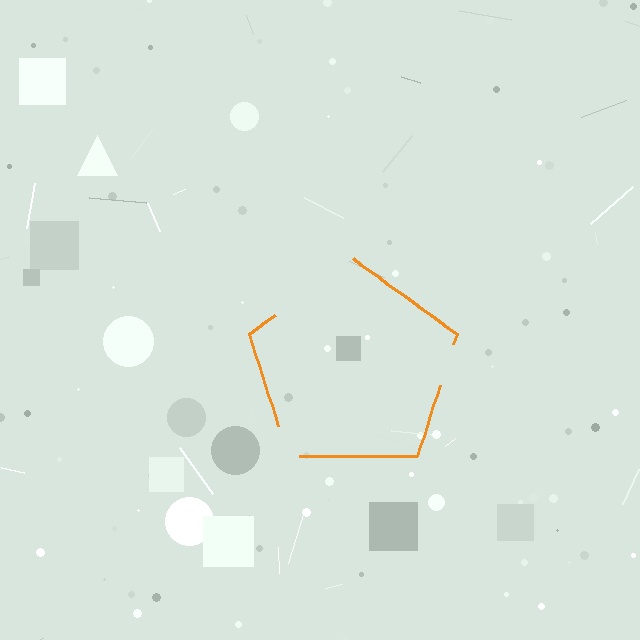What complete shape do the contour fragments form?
The contour fragments form a pentagon.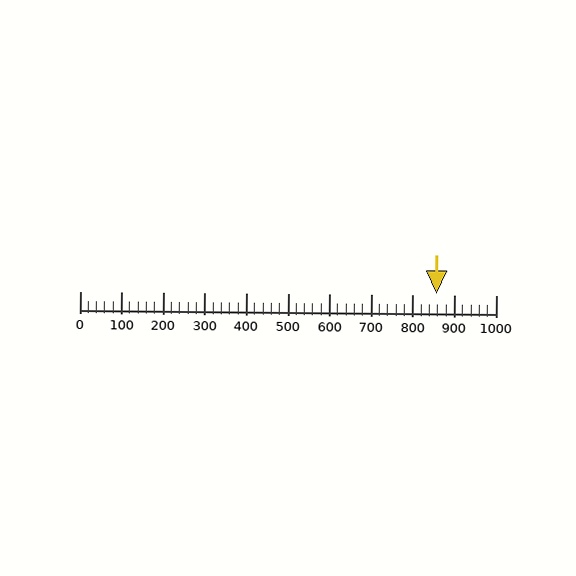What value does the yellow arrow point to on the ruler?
The yellow arrow points to approximately 856.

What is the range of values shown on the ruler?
The ruler shows values from 0 to 1000.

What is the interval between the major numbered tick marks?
The major tick marks are spaced 100 units apart.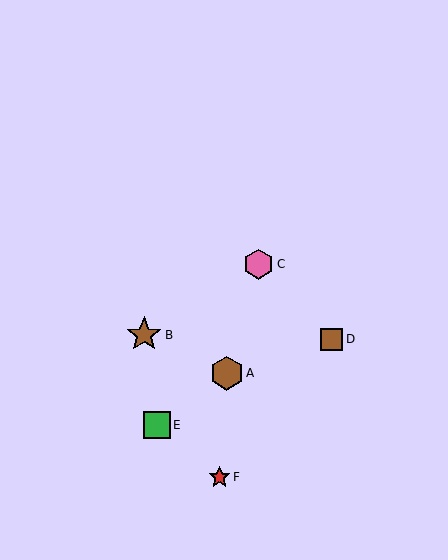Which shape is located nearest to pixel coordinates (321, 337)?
The brown square (labeled D) at (332, 339) is nearest to that location.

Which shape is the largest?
The brown star (labeled B) is the largest.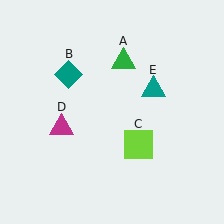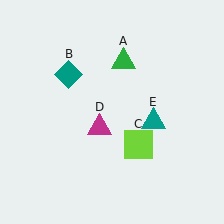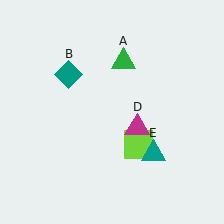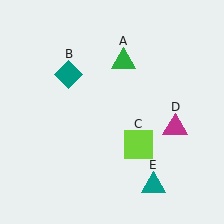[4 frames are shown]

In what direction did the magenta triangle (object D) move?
The magenta triangle (object D) moved right.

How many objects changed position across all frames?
2 objects changed position: magenta triangle (object D), teal triangle (object E).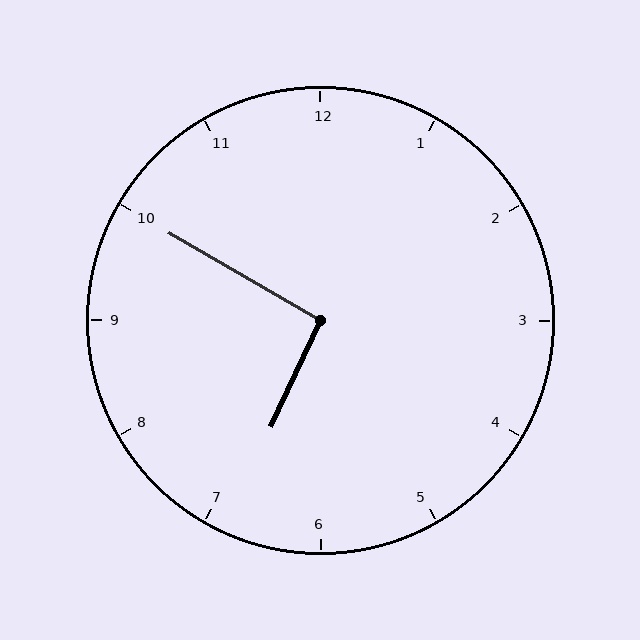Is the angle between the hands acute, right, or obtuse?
It is right.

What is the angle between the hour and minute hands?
Approximately 95 degrees.